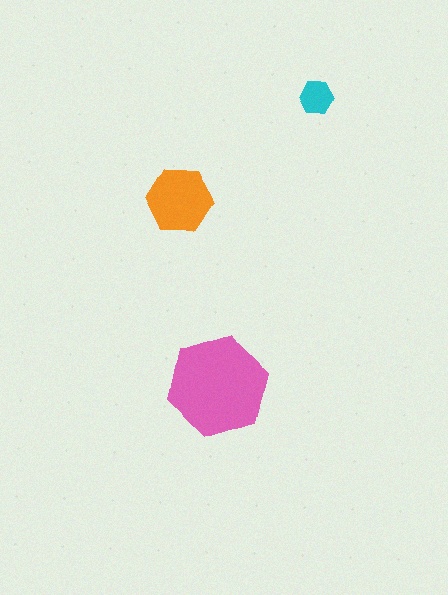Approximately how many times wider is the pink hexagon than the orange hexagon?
About 1.5 times wider.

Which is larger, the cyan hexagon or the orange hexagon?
The orange one.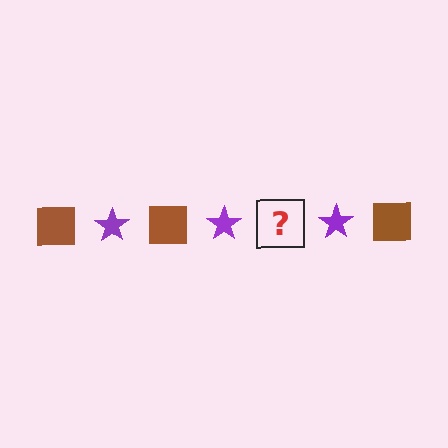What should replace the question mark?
The question mark should be replaced with a brown square.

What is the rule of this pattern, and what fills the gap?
The rule is that the pattern alternates between brown square and purple star. The gap should be filled with a brown square.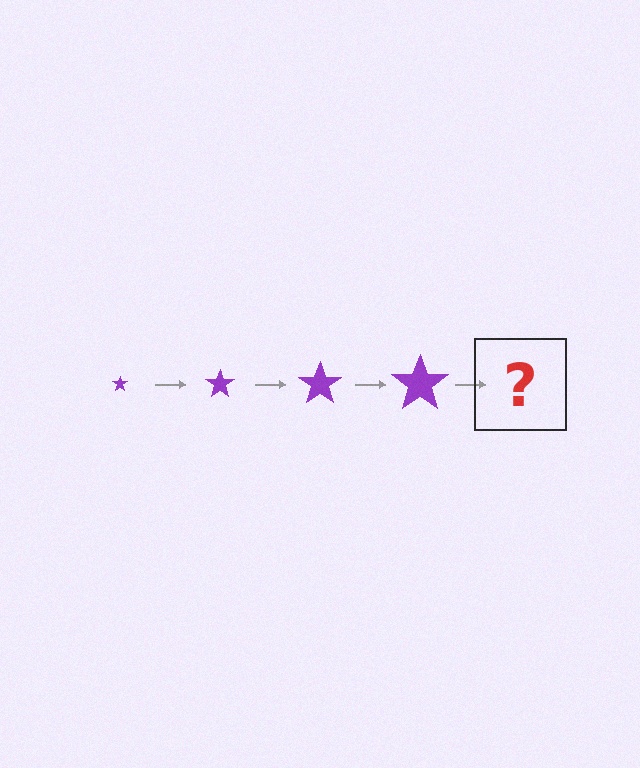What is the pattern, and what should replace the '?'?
The pattern is that the star gets progressively larger each step. The '?' should be a purple star, larger than the previous one.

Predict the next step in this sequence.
The next step is a purple star, larger than the previous one.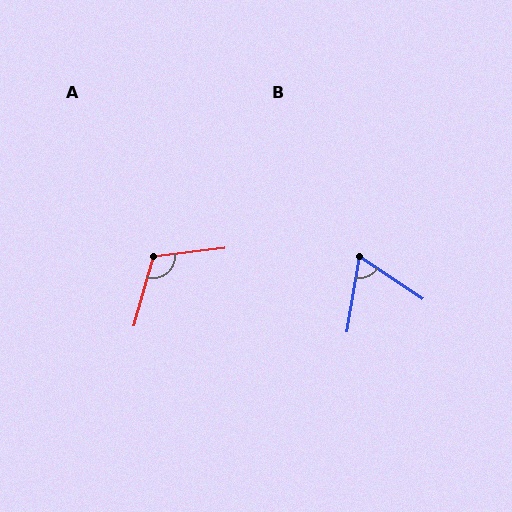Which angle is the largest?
A, at approximately 113 degrees.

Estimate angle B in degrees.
Approximately 65 degrees.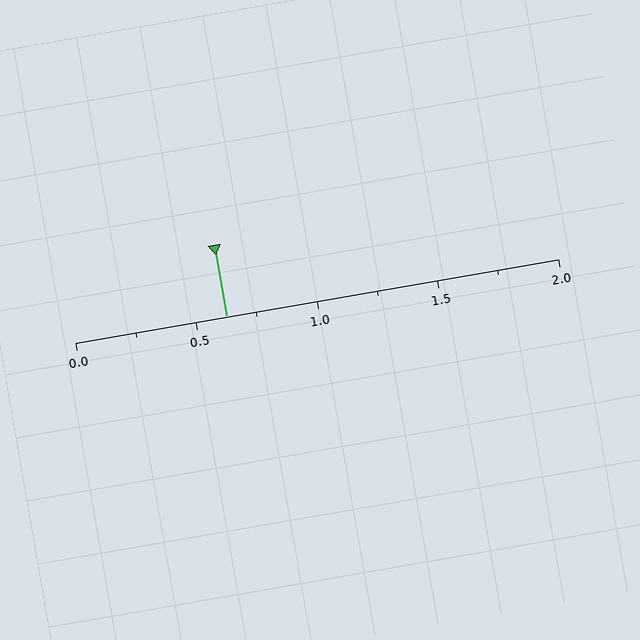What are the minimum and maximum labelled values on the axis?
The axis runs from 0.0 to 2.0.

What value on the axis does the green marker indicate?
The marker indicates approximately 0.62.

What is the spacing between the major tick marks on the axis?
The major ticks are spaced 0.5 apart.